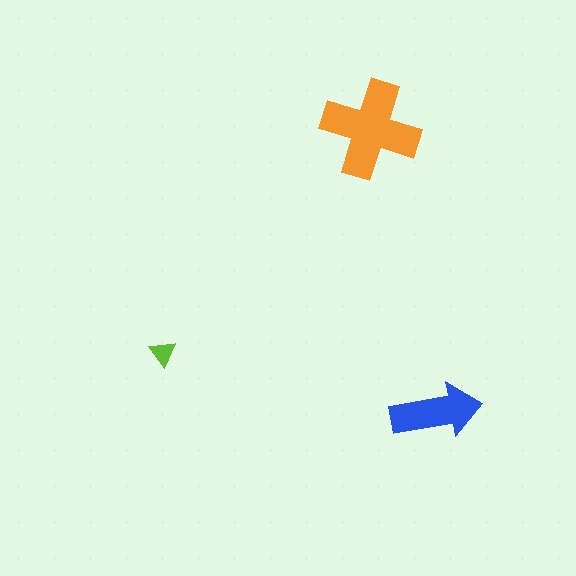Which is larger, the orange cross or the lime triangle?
The orange cross.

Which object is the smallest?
The lime triangle.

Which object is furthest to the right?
The blue arrow is rightmost.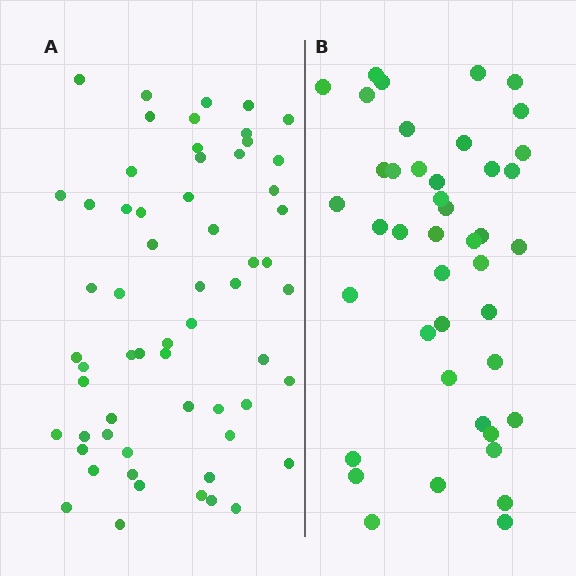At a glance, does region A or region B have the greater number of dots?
Region A (the left region) has more dots.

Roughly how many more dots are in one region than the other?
Region A has approximately 15 more dots than region B.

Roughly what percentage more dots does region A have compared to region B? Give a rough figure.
About 40% more.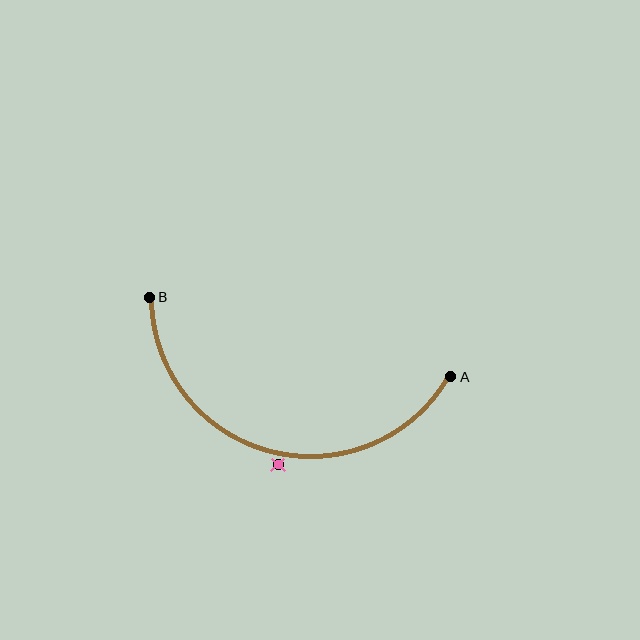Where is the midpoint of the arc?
The arc midpoint is the point on the curve farthest from the straight line joining A and B. It sits below that line.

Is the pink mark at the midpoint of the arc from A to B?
No — the pink mark does not lie on the arc at all. It sits slightly outside the curve.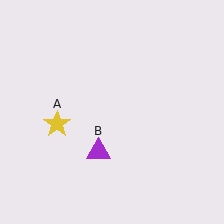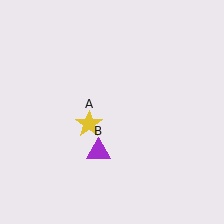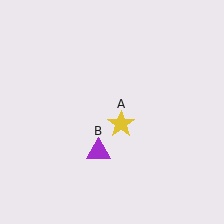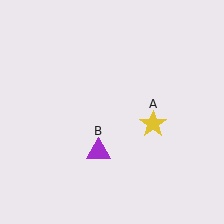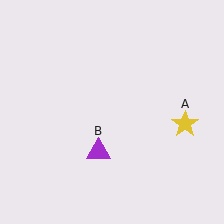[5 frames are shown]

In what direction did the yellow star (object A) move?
The yellow star (object A) moved right.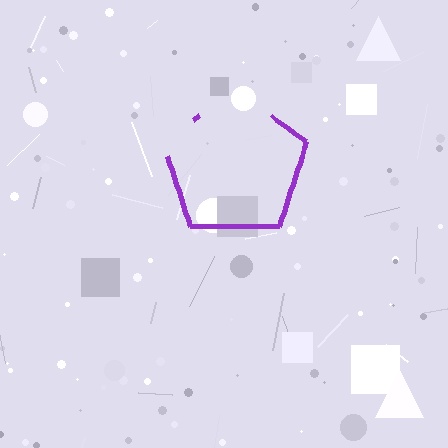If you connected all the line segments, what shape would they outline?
They would outline a pentagon.